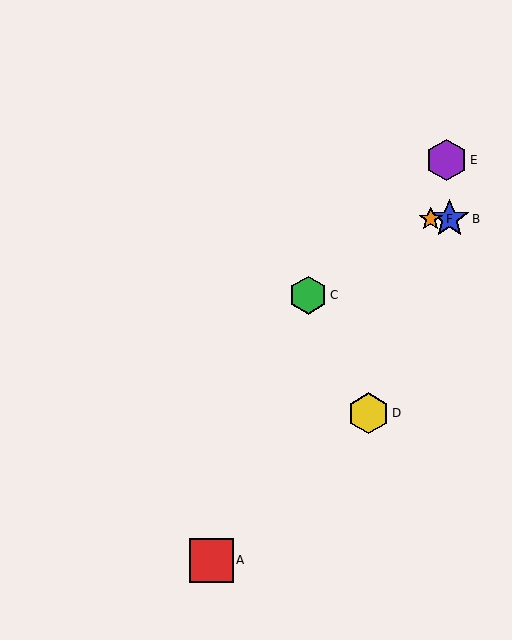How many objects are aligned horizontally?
2 objects (B, F) are aligned horizontally.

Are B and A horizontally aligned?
No, B is at y≈219 and A is at y≈560.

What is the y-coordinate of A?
Object A is at y≈560.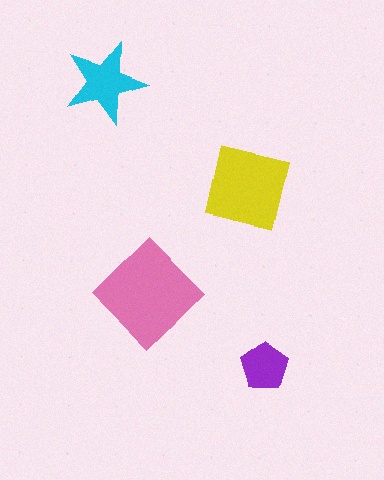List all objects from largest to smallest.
The pink diamond, the yellow square, the cyan star, the purple pentagon.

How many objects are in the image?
There are 4 objects in the image.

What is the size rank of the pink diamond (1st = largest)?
1st.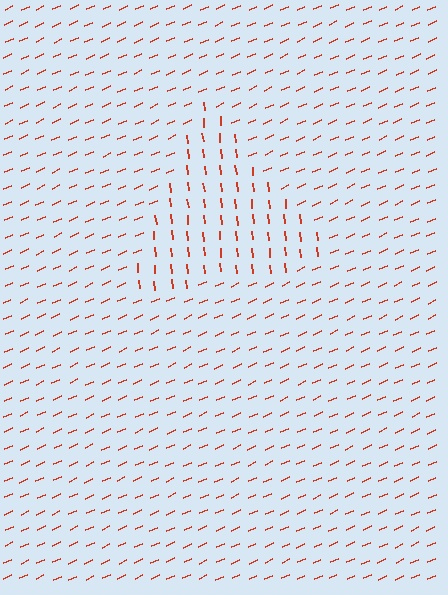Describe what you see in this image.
The image is filled with small red line segments. A triangle region in the image has lines oriented differently from the surrounding lines, creating a visible texture boundary.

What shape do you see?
I see a triangle.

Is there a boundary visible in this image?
Yes, there is a texture boundary formed by a change in line orientation.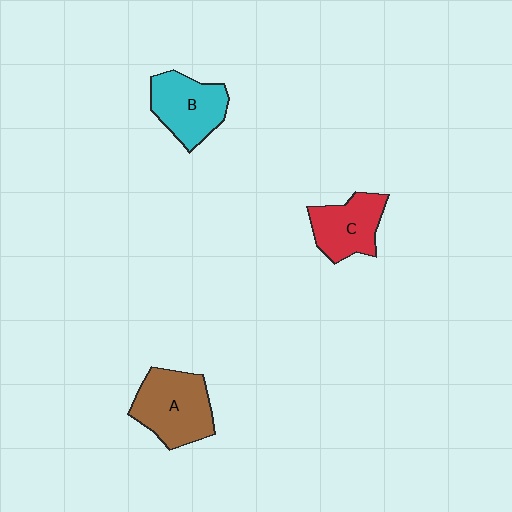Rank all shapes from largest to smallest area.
From largest to smallest: A (brown), B (cyan), C (red).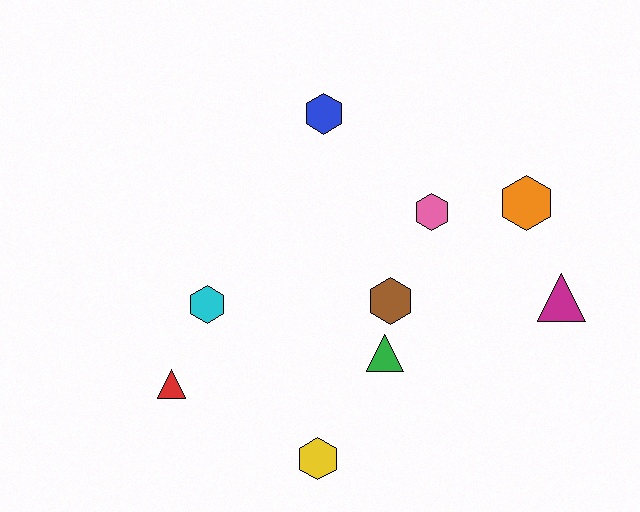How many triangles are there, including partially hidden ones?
There are 3 triangles.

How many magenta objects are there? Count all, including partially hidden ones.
There is 1 magenta object.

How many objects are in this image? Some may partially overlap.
There are 9 objects.